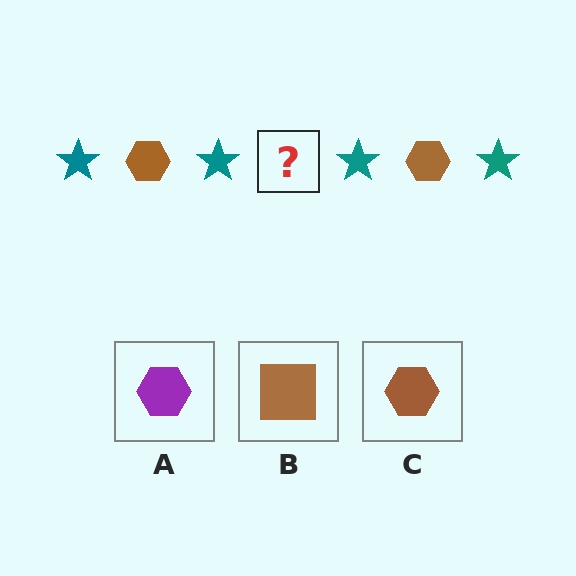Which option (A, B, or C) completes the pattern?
C.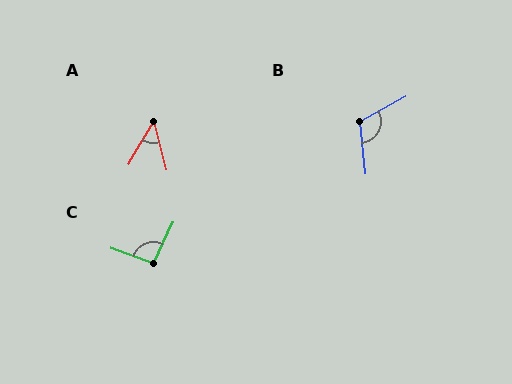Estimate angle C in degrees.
Approximately 96 degrees.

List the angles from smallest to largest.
A (44°), C (96°), B (113°).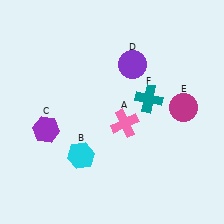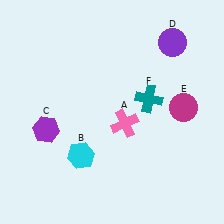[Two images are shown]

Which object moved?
The purple circle (D) moved right.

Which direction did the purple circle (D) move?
The purple circle (D) moved right.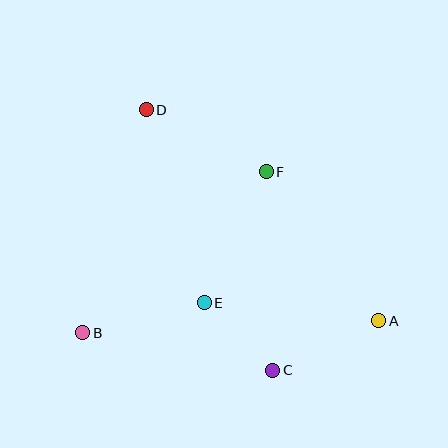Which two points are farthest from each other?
Points A and D are farthest from each other.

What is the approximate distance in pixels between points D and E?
The distance between D and E is approximately 202 pixels.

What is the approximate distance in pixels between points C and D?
The distance between C and D is approximately 290 pixels.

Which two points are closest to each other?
Points C and E are closest to each other.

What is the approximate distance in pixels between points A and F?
The distance between A and F is approximately 186 pixels.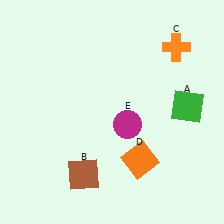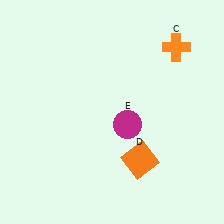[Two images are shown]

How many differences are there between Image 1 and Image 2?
There are 2 differences between the two images.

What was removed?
The green square (A), the brown square (B) were removed in Image 2.